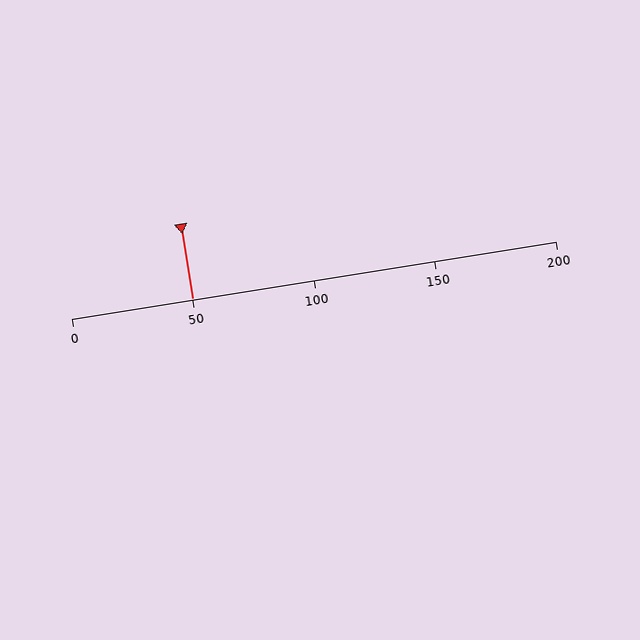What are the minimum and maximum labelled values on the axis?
The axis runs from 0 to 200.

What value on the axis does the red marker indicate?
The marker indicates approximately 50.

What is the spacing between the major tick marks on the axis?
The major ticks are spaced 50 apart.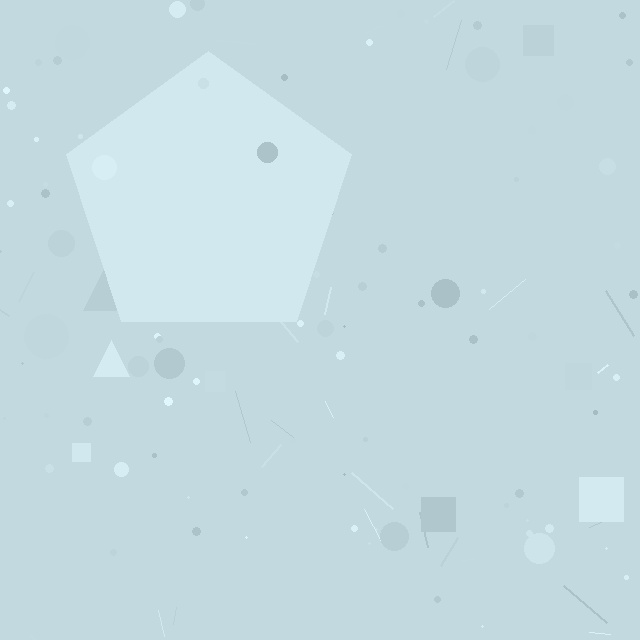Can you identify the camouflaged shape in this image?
The camouflaged shape is a pentagon.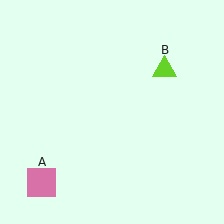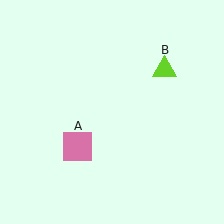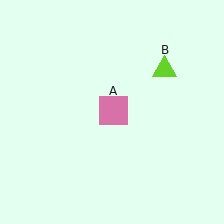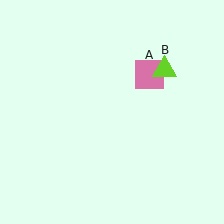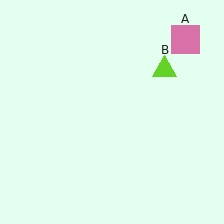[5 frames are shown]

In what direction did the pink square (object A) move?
The pink square (object A) moved up and to the right.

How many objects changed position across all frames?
1 object changed position: pink square (object A).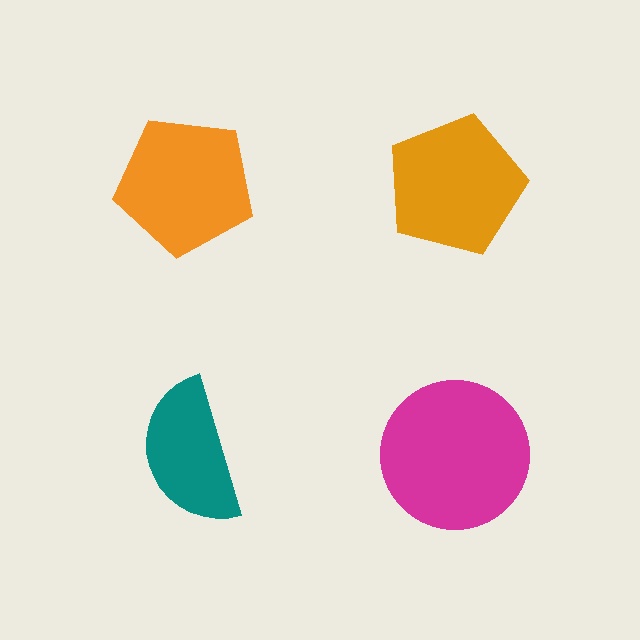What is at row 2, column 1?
A teal semicircle.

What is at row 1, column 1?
An orange pentagon.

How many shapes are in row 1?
2 shapes.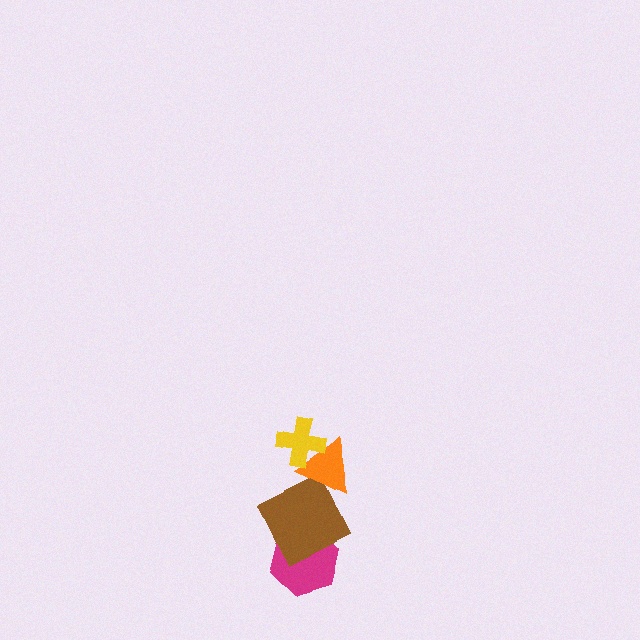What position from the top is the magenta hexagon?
The magenta hexagon is 4th from the top.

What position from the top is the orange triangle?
The orange triangle is 2nd from the top.